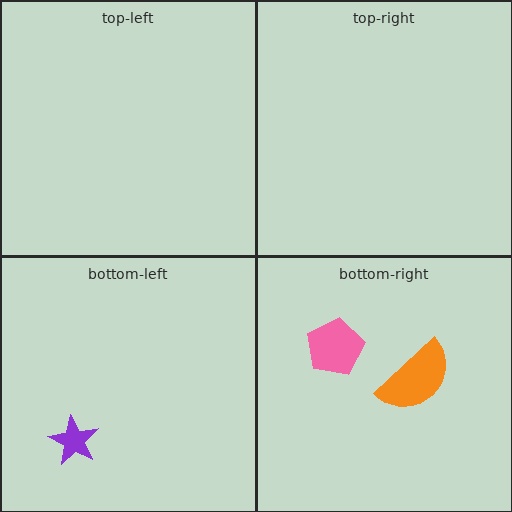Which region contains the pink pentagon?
The bottom-right region.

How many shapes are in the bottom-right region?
2.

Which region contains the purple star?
The bottom-left region.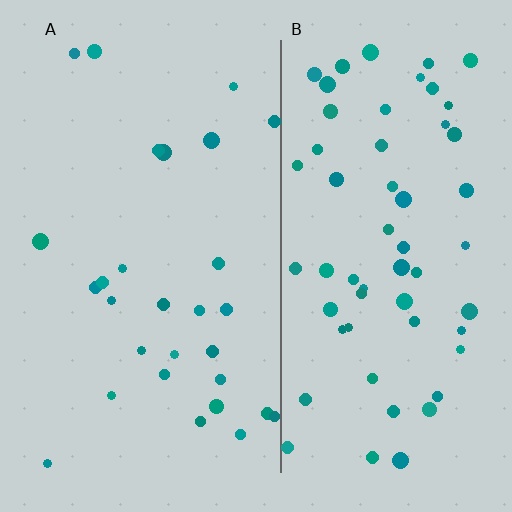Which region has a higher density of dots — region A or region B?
B (the right).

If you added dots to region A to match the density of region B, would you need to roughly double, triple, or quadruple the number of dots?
Approximately double.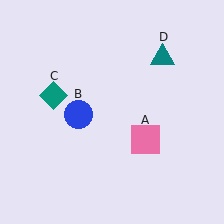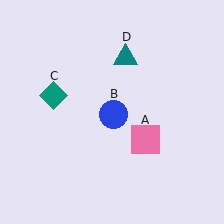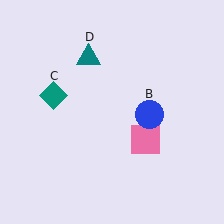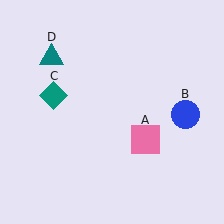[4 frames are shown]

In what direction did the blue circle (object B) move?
The blue circle (object B) moved right.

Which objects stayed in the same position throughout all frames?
Pink square (object A) and teal diamond (object C) remained stationary.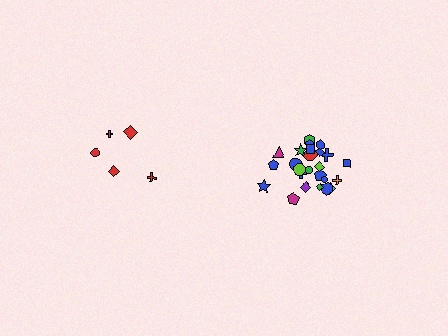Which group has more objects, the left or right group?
The right group.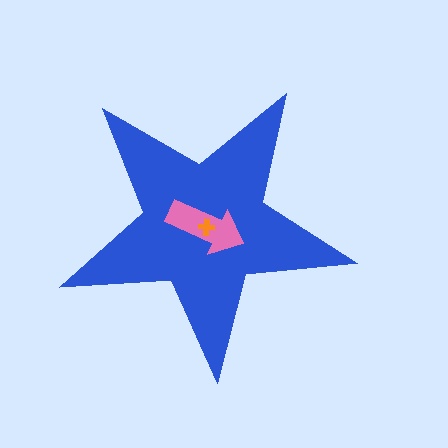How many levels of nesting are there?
3.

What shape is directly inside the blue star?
The pink arrow.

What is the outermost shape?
The blue star.